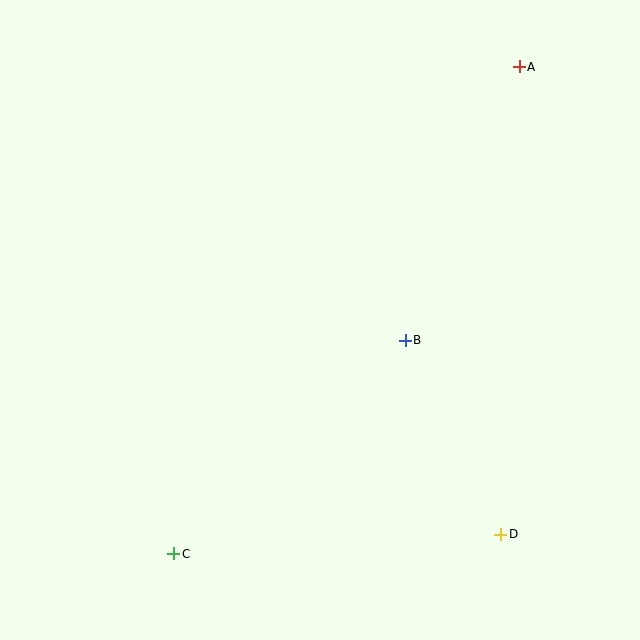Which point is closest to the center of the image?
Point B at (405, 340) is closest to the center.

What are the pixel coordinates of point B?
Point B is at (405, 340).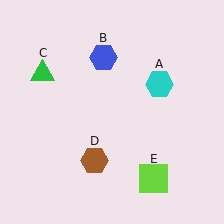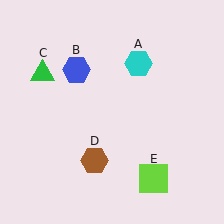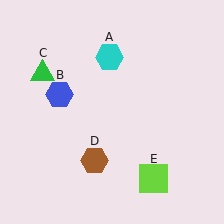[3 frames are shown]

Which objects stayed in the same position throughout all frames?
Green triangle (object C) and brown hexagon (object D) and lime square (object E) remained stationary.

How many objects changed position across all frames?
2 objects changed position: cyan hexagon (object A), blue hexagon (object B).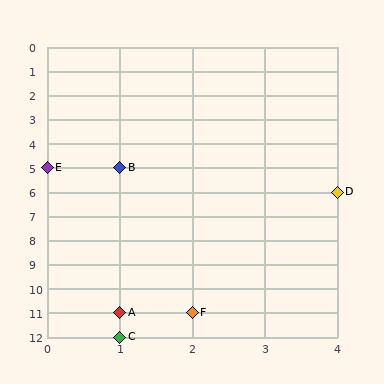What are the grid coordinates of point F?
Point F is at grid coordinates (2, 11).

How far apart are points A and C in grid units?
Points A and C are 1 row apart.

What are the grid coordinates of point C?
Point C is at grid coordinates (1, 12).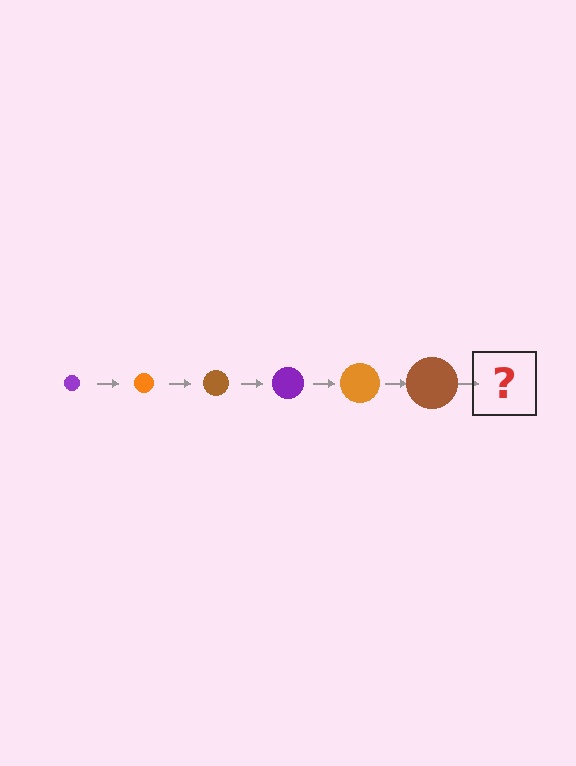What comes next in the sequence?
The next element should be a purple circle, larger than the previous one.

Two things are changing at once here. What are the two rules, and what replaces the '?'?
The two rules are that the circle grows larger each step and the color cycles through purple, orange, and brown. The '?' should be a purple circle, larger than the previous one.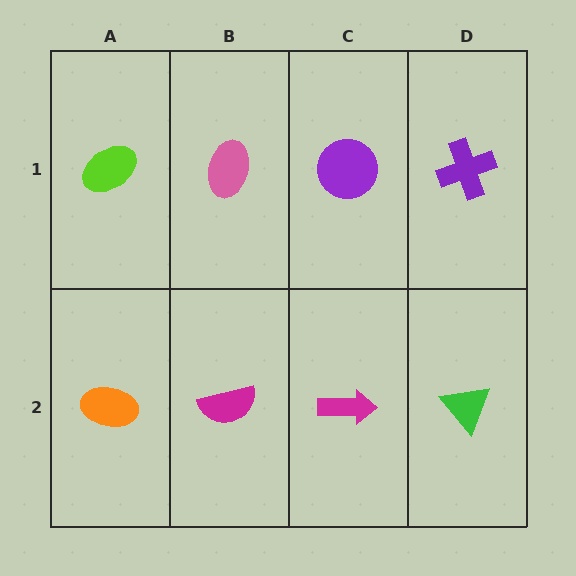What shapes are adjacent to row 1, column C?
A magenta arrow (row 2, column C), a pink ellipse (row 1, column B), a purple cross (row 1, column D).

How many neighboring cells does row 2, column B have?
3.